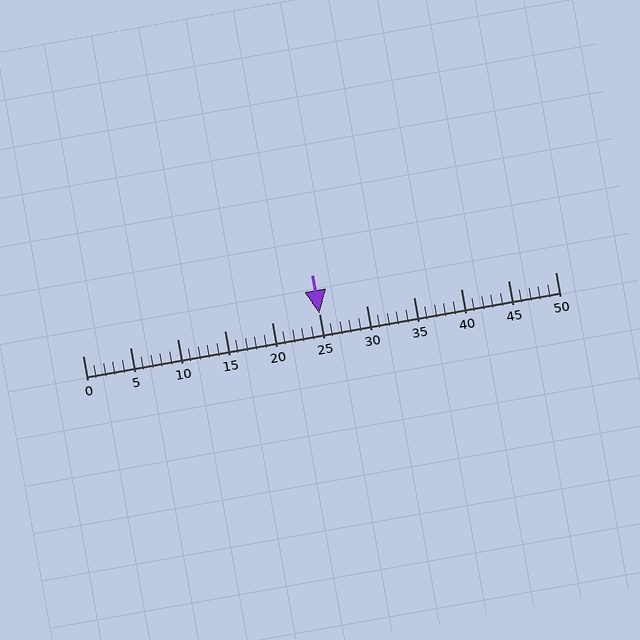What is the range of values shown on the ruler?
The ruler shows values from 0 to 50.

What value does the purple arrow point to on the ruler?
The purple arrow points to approximately 25.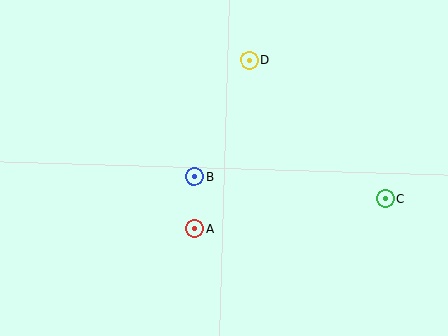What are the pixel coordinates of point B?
Point B is at (194, 176).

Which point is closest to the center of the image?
Point B at (194, 176) is closest to the center.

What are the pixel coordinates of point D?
Point D is at (250, 60).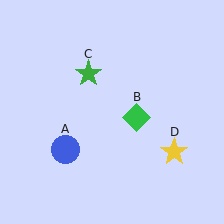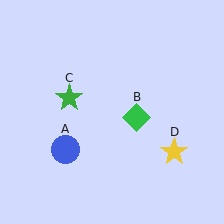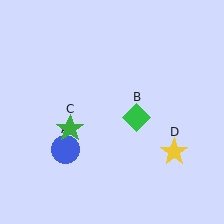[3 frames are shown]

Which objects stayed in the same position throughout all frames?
Blue circle (object A) and green diamond (object B) and yellow star (object D) remained stationary.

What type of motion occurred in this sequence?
The green star (object C) rotated counterclockwise around the center of the scene.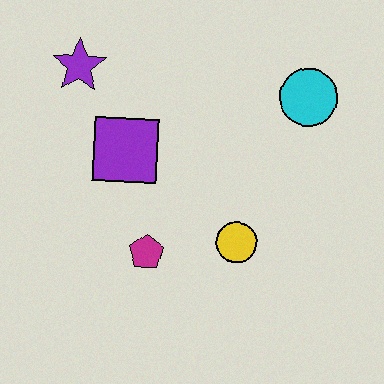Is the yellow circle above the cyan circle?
No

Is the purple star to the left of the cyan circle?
Yes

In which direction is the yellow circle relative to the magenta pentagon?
The yellow circle is to the right of the magenta pentagon.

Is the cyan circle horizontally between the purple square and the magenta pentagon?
No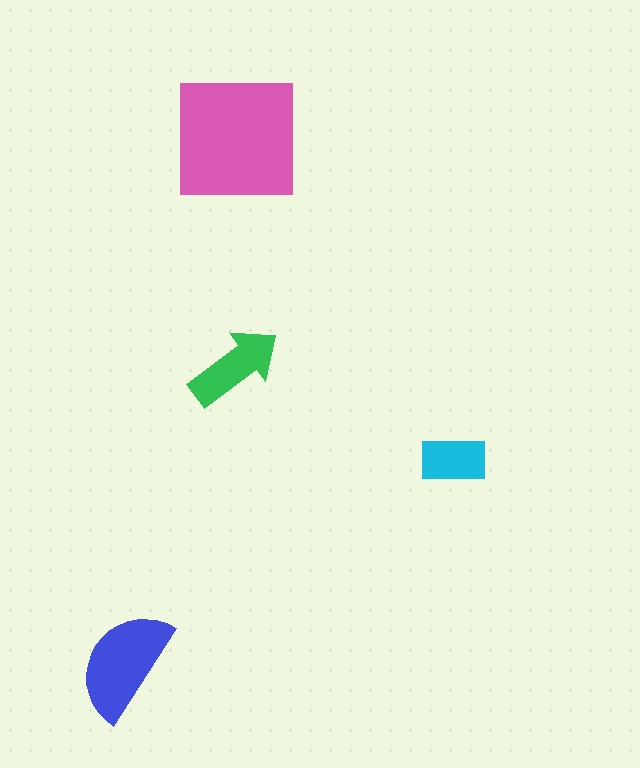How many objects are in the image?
There are 4 objects in the image.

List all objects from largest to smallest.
The pink square, the blue semicircle, the green arrow, the cyan rectangle.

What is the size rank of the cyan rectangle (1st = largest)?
4th.